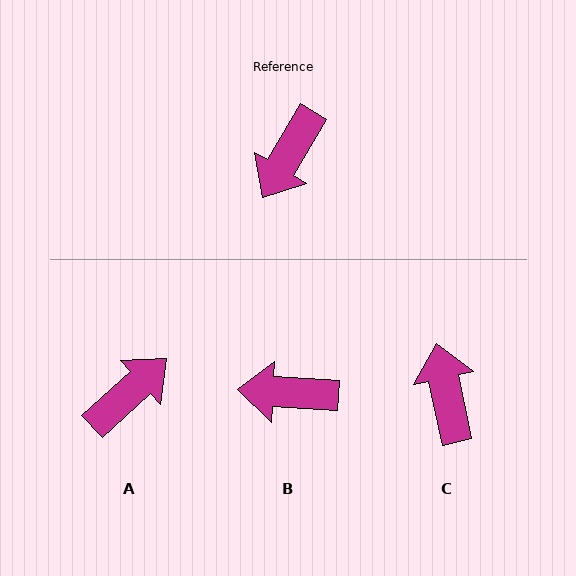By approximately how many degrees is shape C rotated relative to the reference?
Approximately 137 degrees clockwise.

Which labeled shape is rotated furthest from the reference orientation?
A, about 163 degrees away.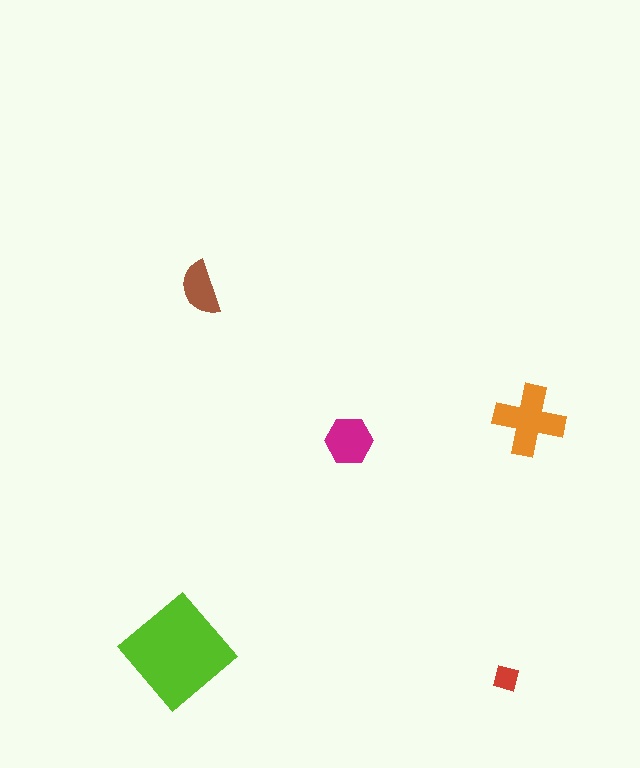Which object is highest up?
The brown semicircle is topmost.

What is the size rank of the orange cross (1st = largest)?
2nd.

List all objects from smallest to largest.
The red square, the brown semicircle, the magenta hexagon, the orange cross, the lime diamond.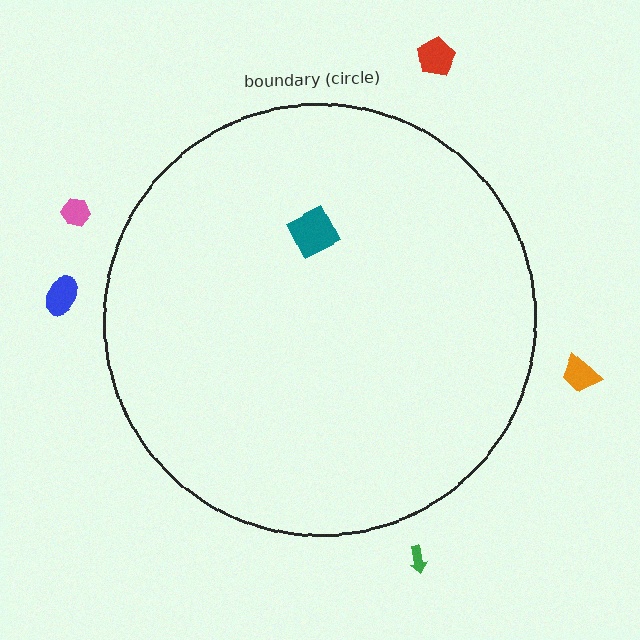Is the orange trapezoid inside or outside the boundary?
Outside.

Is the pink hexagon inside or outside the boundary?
Outside.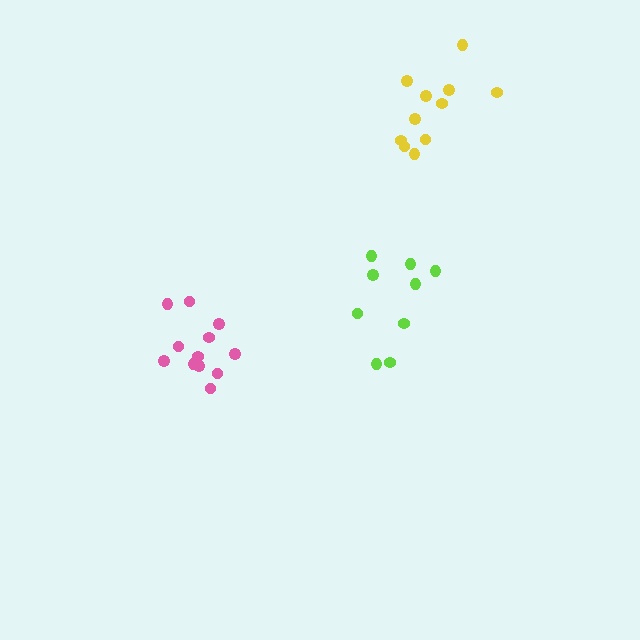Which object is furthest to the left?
The pink cluster is leftmost.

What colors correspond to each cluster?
The clusters are colored: lime, yellow, pink.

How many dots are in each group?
Group 1: 9 dots, Group 2: 11 dots, Group 3: 12 dots (32 total).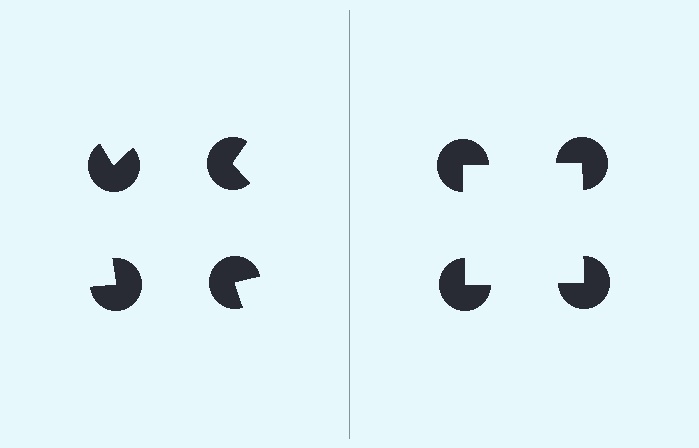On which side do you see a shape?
An illusory square appears on the right side. On the left side the wedge cuts are rotated, so no coherent shape forms.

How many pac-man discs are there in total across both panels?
8 — 4 on each side.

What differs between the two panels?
The pac-man discs are positioned identically on both sides; only the wedge orientations differ. On the right they align to a square; on the left they are misaligned.